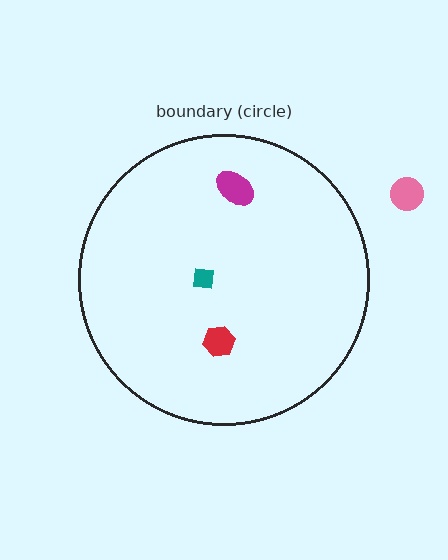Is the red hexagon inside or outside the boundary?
Inside.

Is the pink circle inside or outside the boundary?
Outside.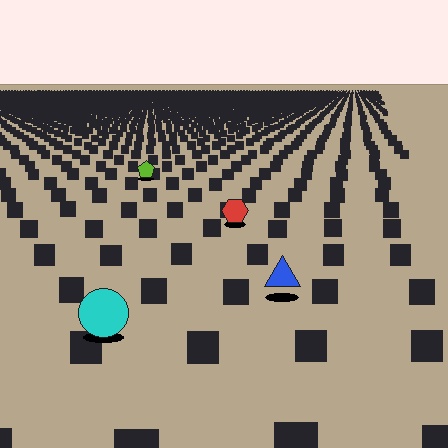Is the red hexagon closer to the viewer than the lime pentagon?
Yes. The red hexagon is closer — you can tell from the texture gradient: the ground texture is coarser near it.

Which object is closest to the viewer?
The cyan circle is closest. The texture marks near it are larger and more spread out.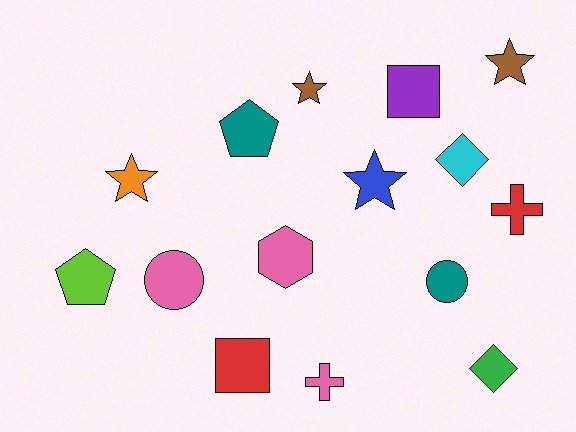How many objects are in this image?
There are 15 objects.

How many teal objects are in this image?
There are 2 teal objects.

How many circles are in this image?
There are 2 circles.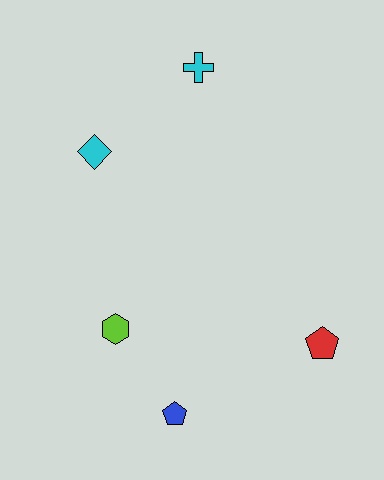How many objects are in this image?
There are 5 objects.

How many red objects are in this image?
There is 1 red object.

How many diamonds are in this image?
There is 1 diamond.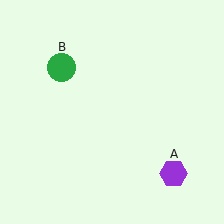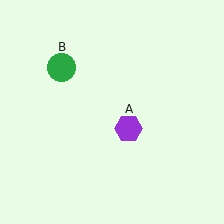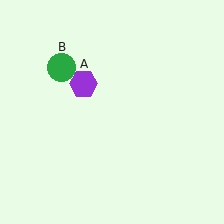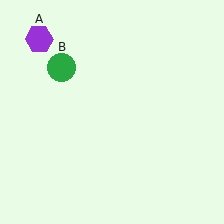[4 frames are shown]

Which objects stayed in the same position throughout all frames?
Green circle (object B) remained stationary.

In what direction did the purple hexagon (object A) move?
The purple hexagon (object A) moved up and to the left.